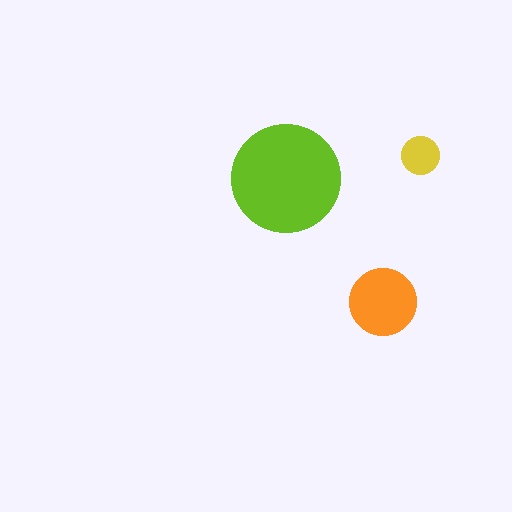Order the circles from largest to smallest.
the lime one, the orange one, the yellow one.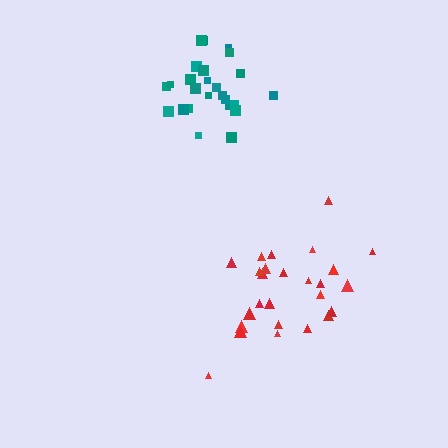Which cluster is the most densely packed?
Teal.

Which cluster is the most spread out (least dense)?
Red.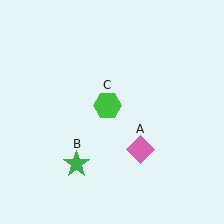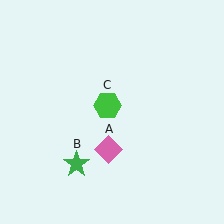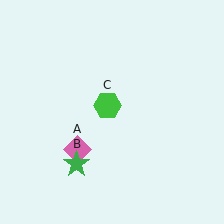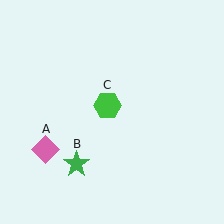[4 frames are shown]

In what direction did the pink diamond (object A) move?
The pink diamond (object A) moved left.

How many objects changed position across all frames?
1 object changed position: pink diamond (object A).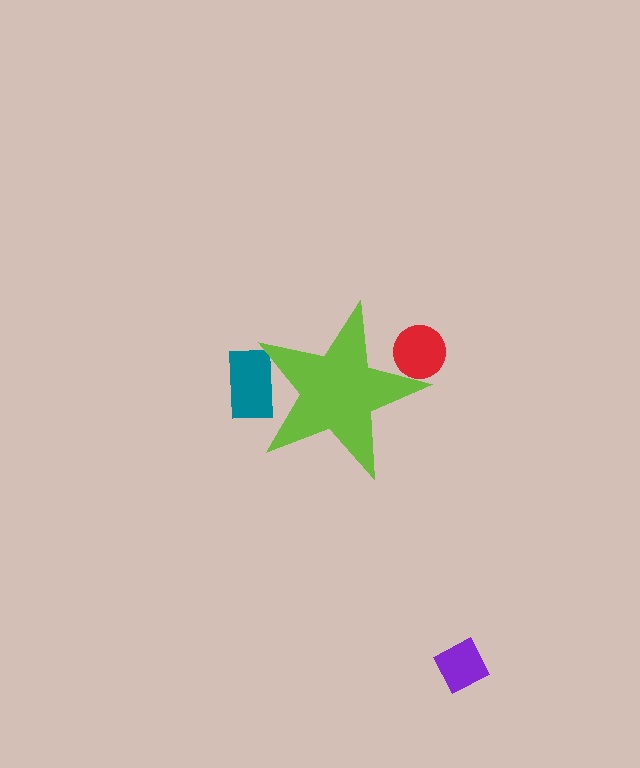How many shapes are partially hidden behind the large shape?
2 shapes are partially hidden.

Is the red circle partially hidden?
Yes, the red circle is partially hidden behind the lime star.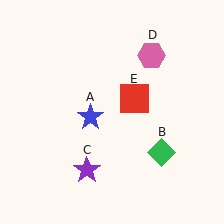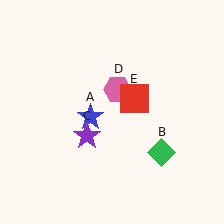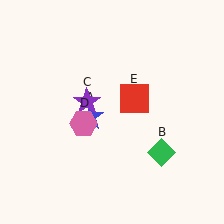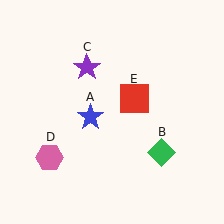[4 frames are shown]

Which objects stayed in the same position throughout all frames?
Blue star (object A) and green diamond (object B) and red square (object E) remained stationary.